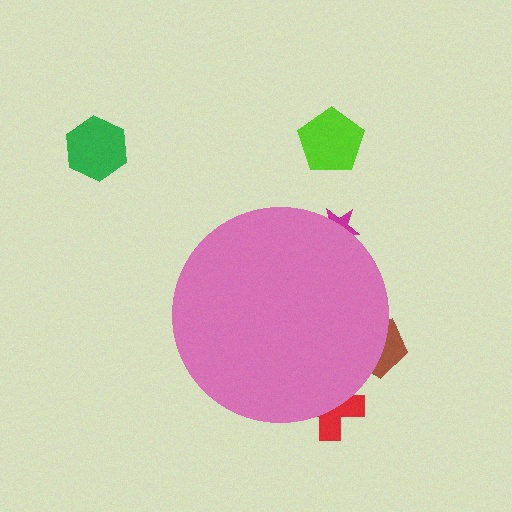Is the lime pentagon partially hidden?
No, the lime pentagon is fully visible.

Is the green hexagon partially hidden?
No, the green hexagon is fully visible.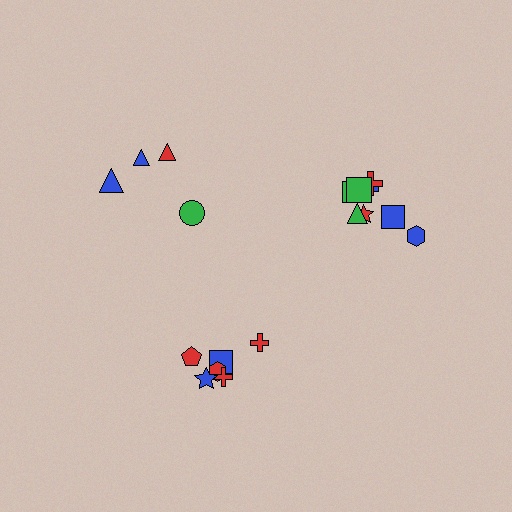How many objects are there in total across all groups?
There are 18 objects.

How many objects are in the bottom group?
There are 6 objects.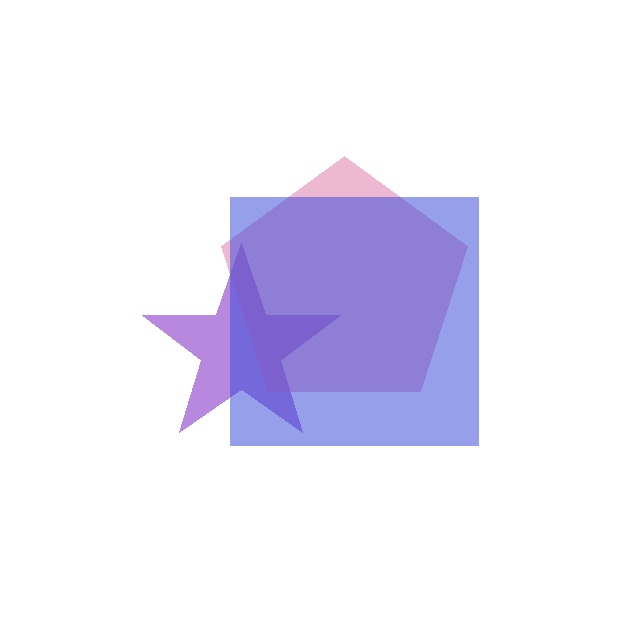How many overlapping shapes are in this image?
There are 3 overlapping shapes in the image.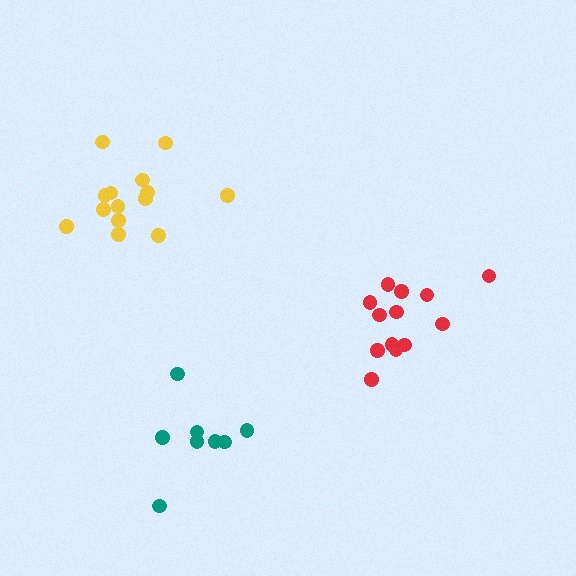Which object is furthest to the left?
The yellow cluster is leftmost.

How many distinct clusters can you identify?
There are 3 distinct clusters.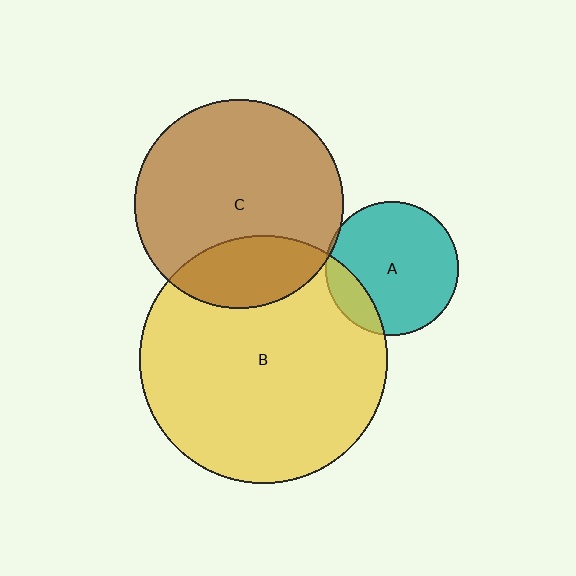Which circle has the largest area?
Circle B (yellow).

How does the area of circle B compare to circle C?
Approximately 1.4 times.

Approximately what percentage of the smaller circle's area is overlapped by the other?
Approximately 15%.